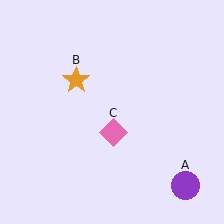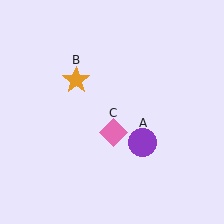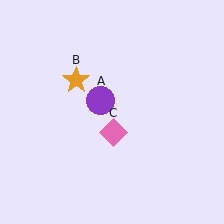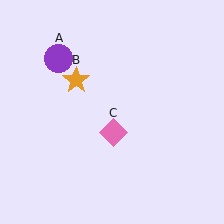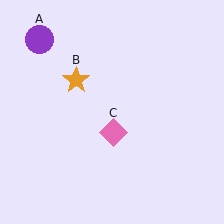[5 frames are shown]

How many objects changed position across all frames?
1 object changed position: purple circle (object A).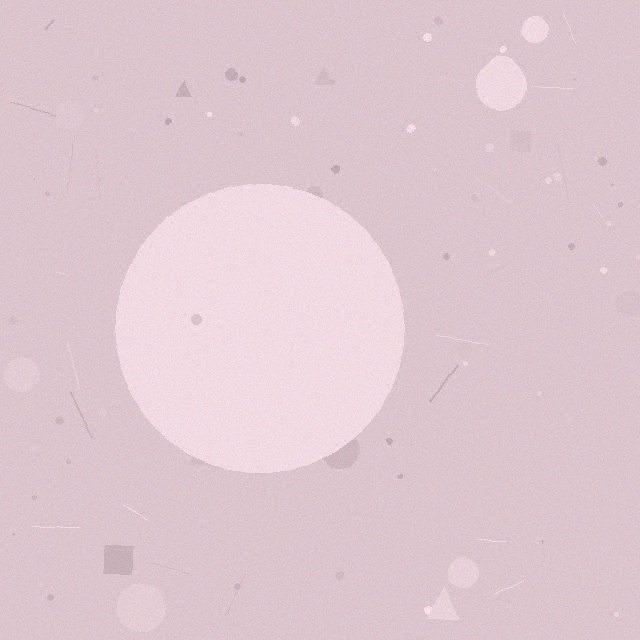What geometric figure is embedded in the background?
A circle is embedded in the background.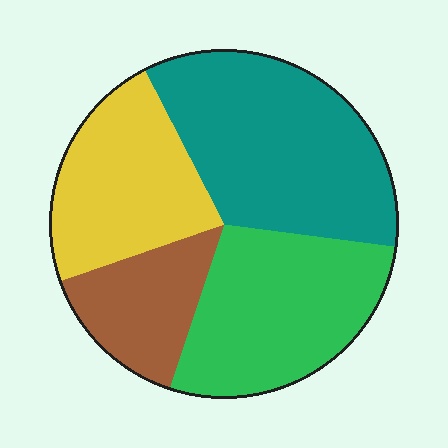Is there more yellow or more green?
Green.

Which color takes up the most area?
Teal, at roughly 35%.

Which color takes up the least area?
Brown, at roughly 15%.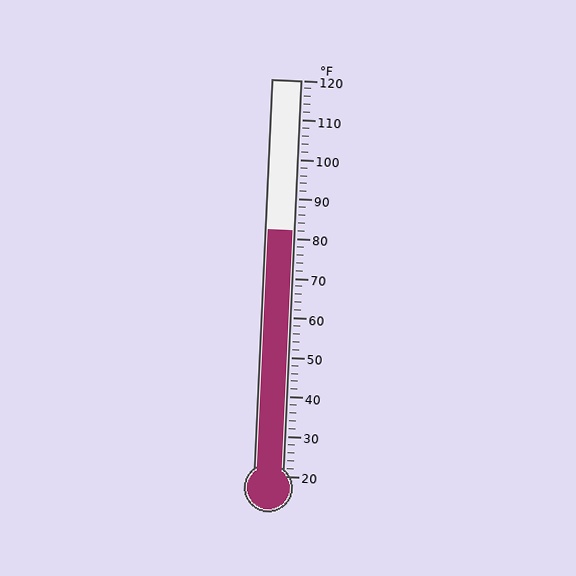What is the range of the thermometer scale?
The thermometer scale ranges from 20°F to 120°F.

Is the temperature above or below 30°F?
The temperature is above 30°F.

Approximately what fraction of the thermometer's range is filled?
The thermometer is filled to approximately 60% of its range.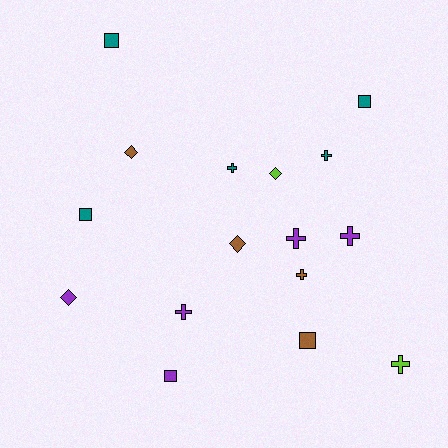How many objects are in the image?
There are 16 objects.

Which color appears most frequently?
Purple, with 5 objects.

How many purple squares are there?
There is 1 purple square.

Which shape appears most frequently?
Cross, with 7 objects.